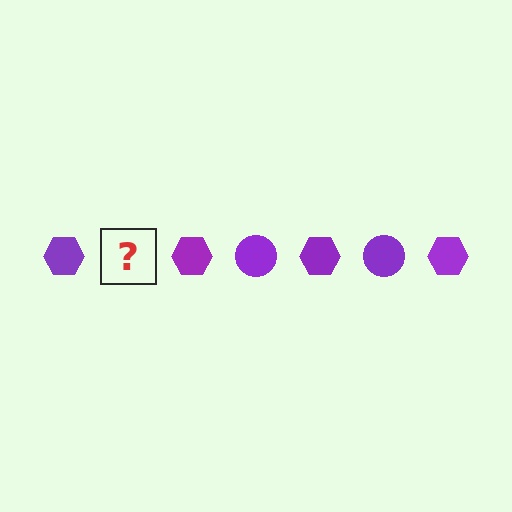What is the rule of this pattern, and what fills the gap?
The rule is that the pattern cycles through hexagon, circle shapes in purple. The gap should be filled with a purple circle.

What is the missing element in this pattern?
The missing element is a purple circle.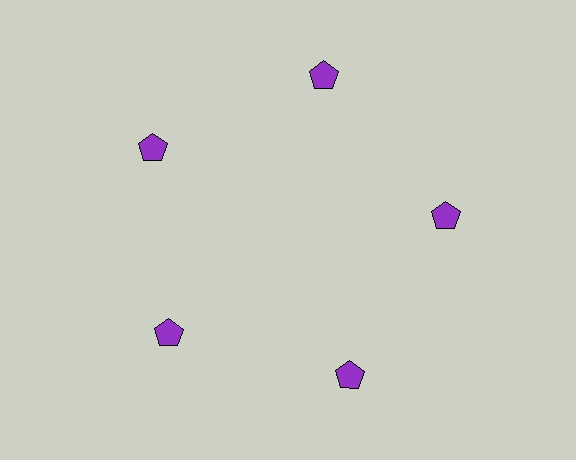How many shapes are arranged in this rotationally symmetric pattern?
There are 5 shapes, arranged in 5 groups of 1.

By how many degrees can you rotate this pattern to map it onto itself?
The pattern maps onto itself every 72 degrees of rotation.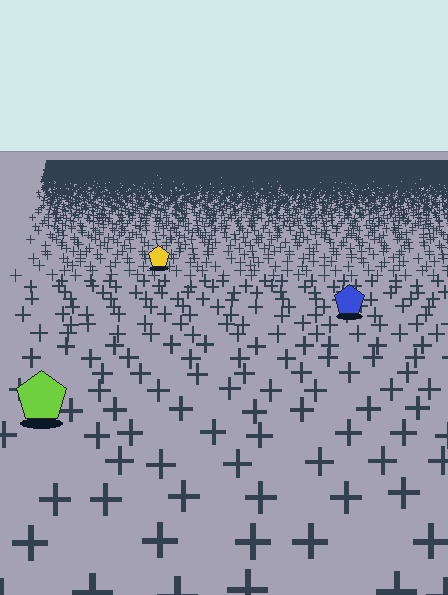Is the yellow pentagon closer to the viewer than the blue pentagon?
No. The blue pentagon is closer — you can tell from the texture gradient: the ground texture is coarser near it.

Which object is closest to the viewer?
The lime pentagon is closest. The texture marks near it are larger and more spread out.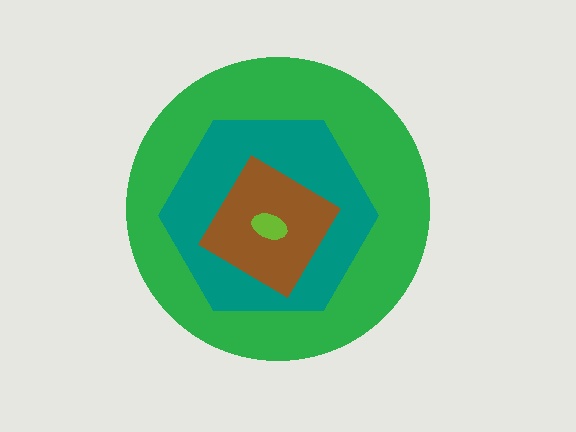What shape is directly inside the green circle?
The teal hexagon.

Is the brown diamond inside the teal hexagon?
Yes.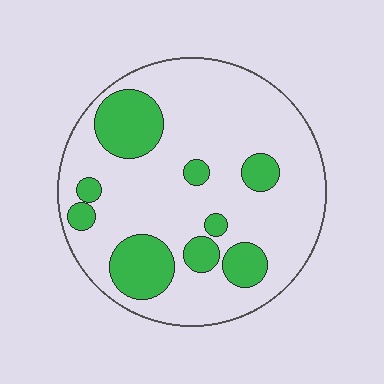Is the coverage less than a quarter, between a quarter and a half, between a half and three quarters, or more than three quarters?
Less than a quarter.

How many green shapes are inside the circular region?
9.